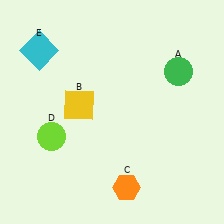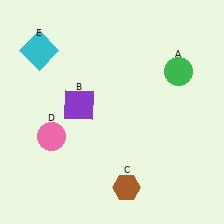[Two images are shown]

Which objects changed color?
B changed from yellow to purple. C changed from orange to brown. D changed from lime to pink.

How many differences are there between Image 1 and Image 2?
There are 3 differences between the two images.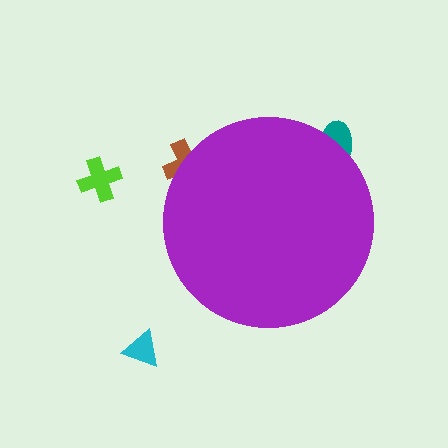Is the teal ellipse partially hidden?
Yes, the teal ellipse is partially hidden behind the purple circle.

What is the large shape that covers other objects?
A purple circle.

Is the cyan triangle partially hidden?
No, the cyan triangle is fully visible.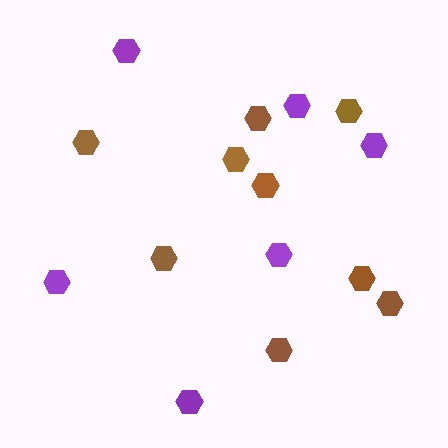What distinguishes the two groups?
There are 2 groups: one group of brown hexagons (9) and one group of purple hexagons (6).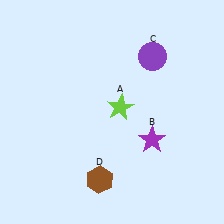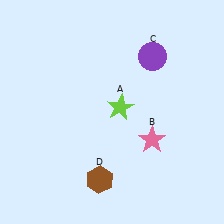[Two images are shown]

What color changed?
The star (B) changed from purple in Image 1 to pink in Image 2.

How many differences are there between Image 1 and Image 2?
There is 1 difference between the two images.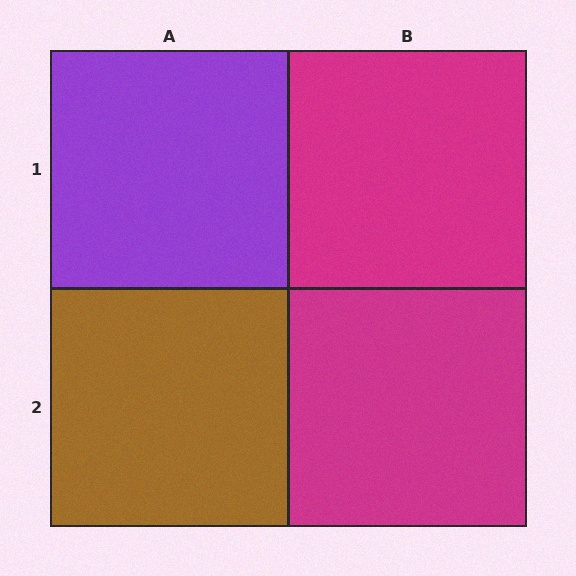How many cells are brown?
1 cell is brown.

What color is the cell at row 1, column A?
Purple.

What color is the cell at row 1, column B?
Magenta.